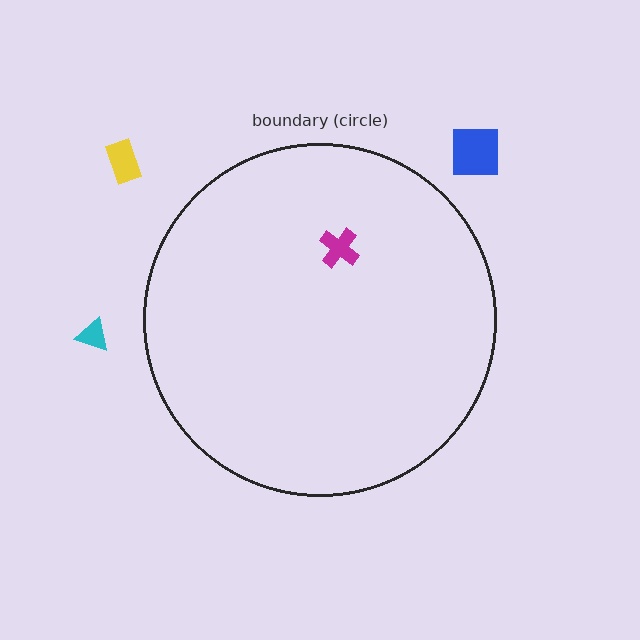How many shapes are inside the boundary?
1 inside, 3 outside.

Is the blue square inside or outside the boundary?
Outside.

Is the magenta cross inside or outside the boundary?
Inside.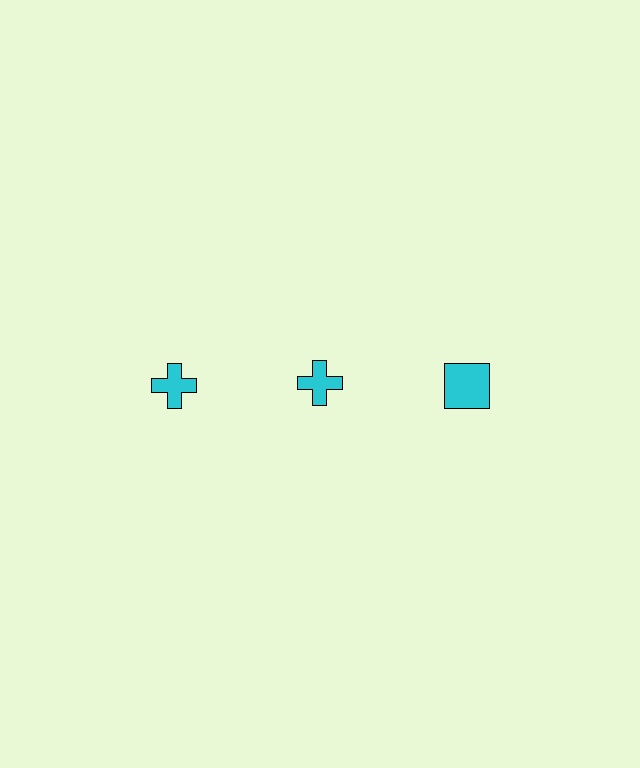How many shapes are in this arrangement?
There are 3 shapes arranged in a grid pattern.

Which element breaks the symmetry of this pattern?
The cyan square in the top row, center column breaks the symmetry. All other shapes are cyan crosses.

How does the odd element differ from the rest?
It has a different shape: square instead of cross.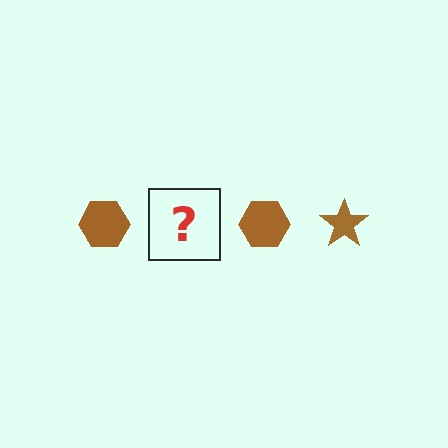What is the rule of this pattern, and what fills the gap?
The rule is that the pattern cycles through hexagon, star shapes in brown. The gap should be filled with a brown star.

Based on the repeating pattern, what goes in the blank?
The blank should be a brown star.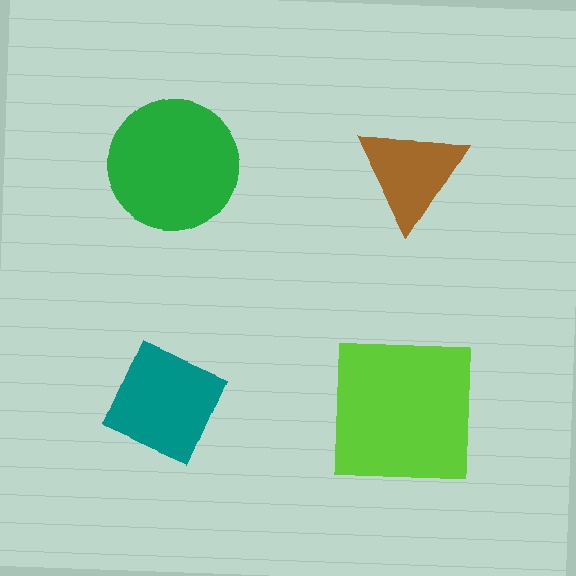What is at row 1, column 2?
A brown triangle.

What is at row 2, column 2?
A lime square.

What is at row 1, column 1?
A green circle.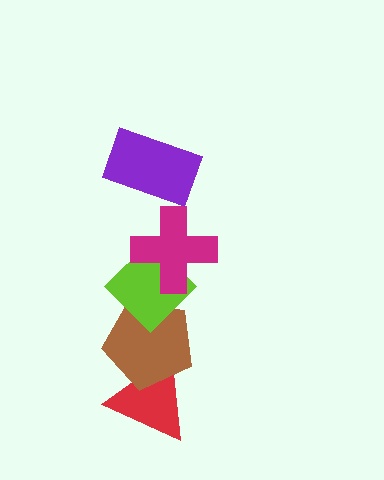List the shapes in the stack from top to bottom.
From top to bottom: the purple rectangle, the magenta cross, the lime diamond, the brown pentagon, the red triangle.